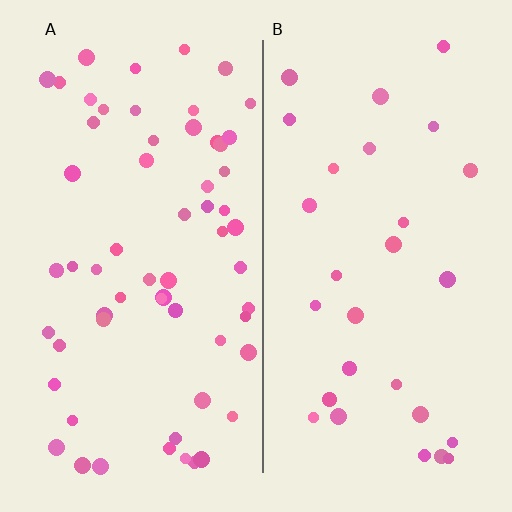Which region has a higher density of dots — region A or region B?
A (the left).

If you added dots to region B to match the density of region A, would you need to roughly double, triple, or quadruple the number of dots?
Approximately double.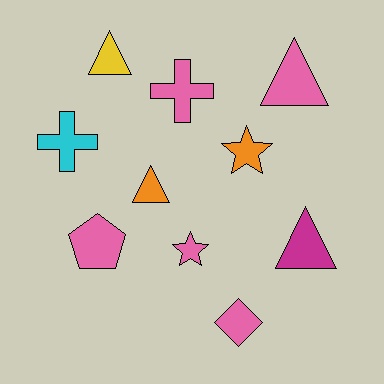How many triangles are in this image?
There are 4 triangles.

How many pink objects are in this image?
There are 5 pink objects.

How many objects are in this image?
There are 10 objects.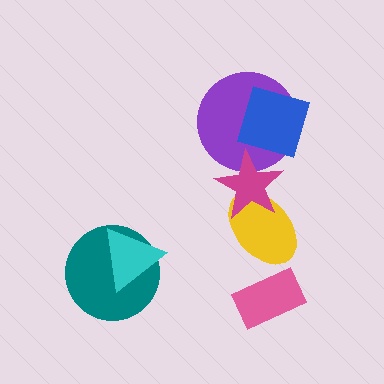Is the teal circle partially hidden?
Yes, it is partially covered by another shape.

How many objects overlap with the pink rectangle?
0 objects overlap with the pink rectangle.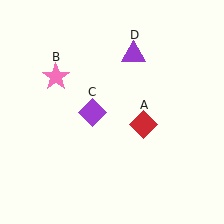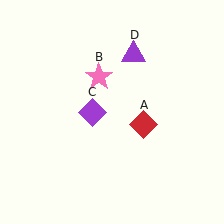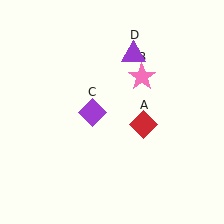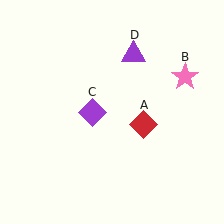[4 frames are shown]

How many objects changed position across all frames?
1 object changed position: pink star (object B).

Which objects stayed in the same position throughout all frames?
Red diamond (object A) and purple diamond (object C) and purple triangle (object D) remained stationary.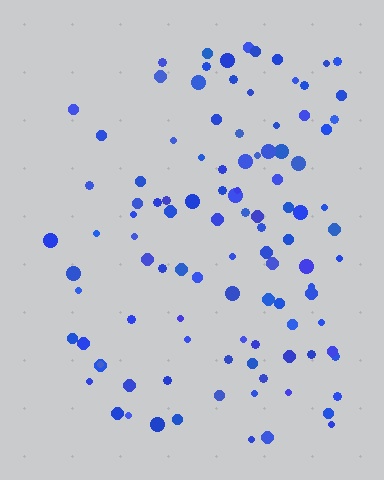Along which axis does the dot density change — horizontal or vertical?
Horizontal.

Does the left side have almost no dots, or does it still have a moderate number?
Still a moderate number, just noticeably fewer than the right.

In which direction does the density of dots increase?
From left to right, with the right side densest.